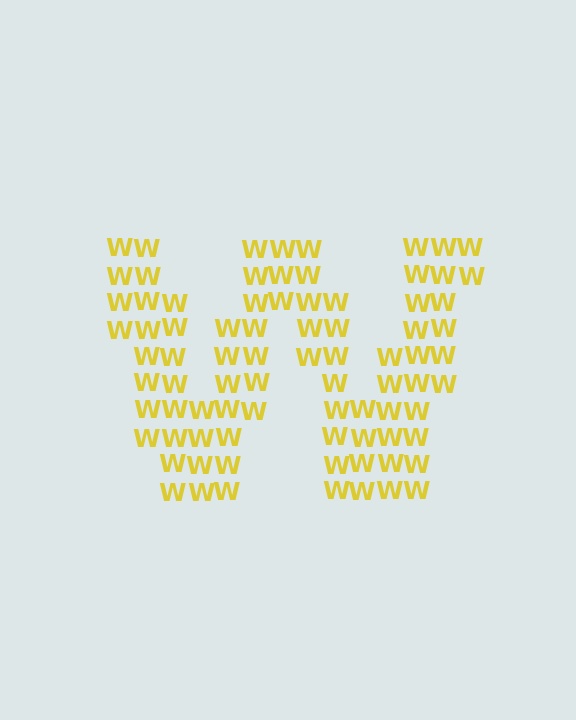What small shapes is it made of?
It is made of small letter W's.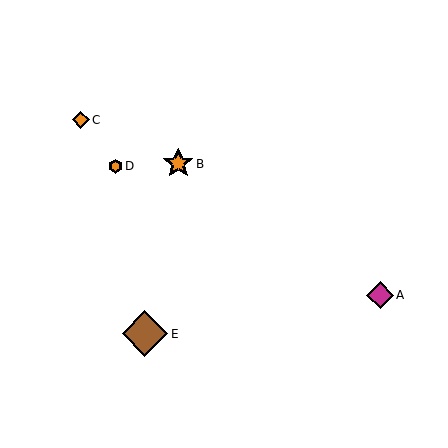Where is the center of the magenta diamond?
The center of the magenta diamond is at (380, 295).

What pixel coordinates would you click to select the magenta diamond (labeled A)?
Click at (380, 295) to select the magenta diamond A.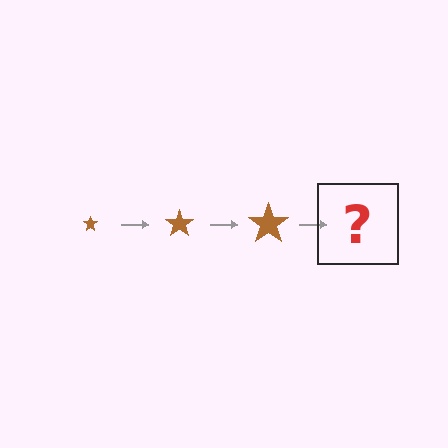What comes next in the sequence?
The next element should be a brown star, larger than the previous one.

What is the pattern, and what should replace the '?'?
The pattern is that the star gets progressively larger each step. The '?' should be a brown star, larger than the previous one.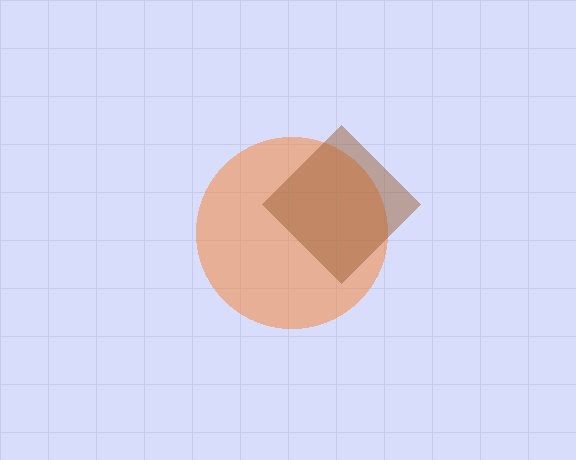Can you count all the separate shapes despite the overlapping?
Yes, there are 2 separate shapes.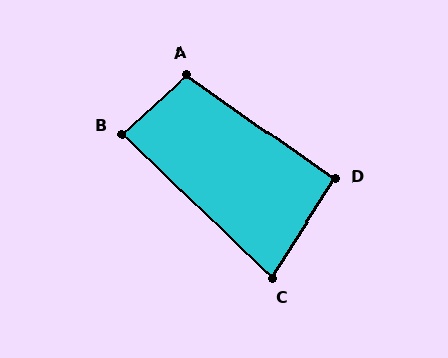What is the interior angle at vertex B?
Approximately 87 degrees (approximately right).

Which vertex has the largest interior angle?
A, at approximately 102 degrees.